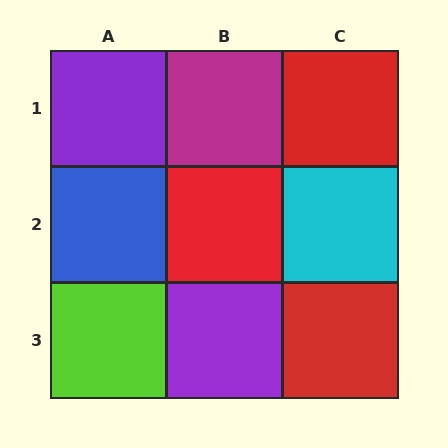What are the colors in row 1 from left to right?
Purple, magenta, red.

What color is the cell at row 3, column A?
Lime.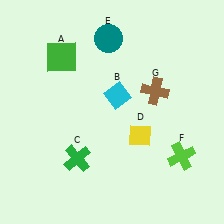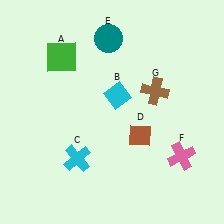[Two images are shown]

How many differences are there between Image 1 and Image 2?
There are 3 differences between the two images.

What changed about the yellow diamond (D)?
In Image 1, D is yellow. In Image 2, it changed to brown.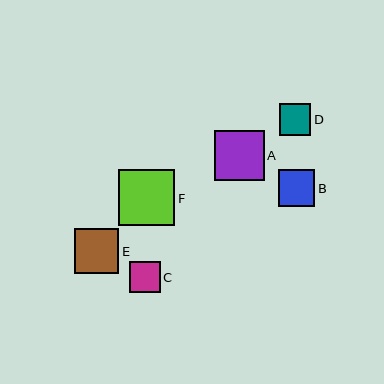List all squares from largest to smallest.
From largest to smallest: F, A, E, B, D, C.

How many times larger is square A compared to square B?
Square A is approximately 1.4 times the size of square B.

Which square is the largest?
Square F is the largest with a size of approximately 56 pixels.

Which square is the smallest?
Square C is the smallest with a size of approximately 31 pixels.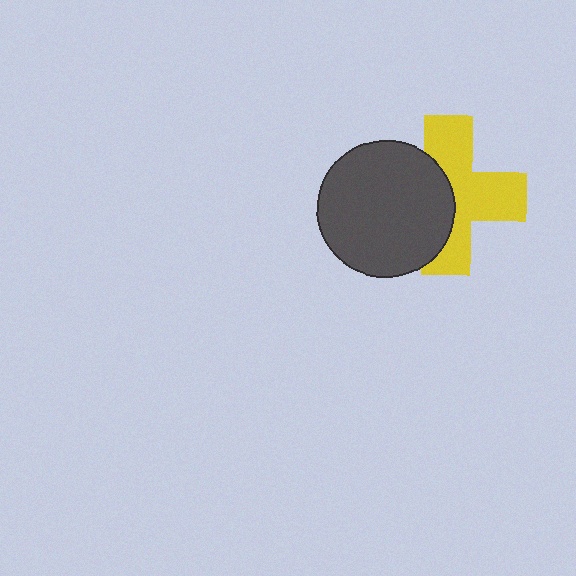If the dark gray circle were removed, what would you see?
You would see the complete yellow cross.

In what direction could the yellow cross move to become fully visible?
The yellow cross could move right. That would shift it out from behind the dark gray circle entirely.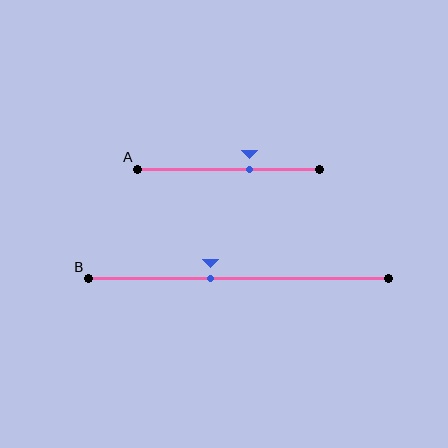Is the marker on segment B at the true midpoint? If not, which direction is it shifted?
No, the marker on segment B is shifted to the left by about 9% of the segment length.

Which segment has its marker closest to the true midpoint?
Segment B has its marker closest to the true midpoint.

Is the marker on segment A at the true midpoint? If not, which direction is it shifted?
No, the marker on segment A is shifted to the right by about 11% of the segment length.